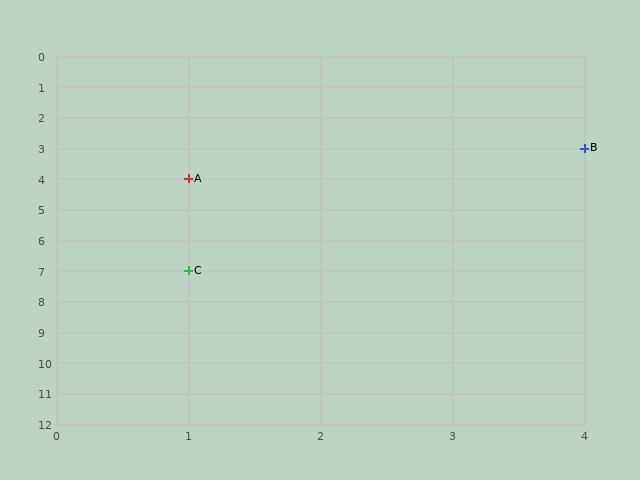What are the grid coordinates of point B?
Point B is at grid coordinates (4, 3).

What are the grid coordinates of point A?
Point A is at grid coordinates (1, 4).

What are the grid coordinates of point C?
Point C is at grid coordinates (1, 7).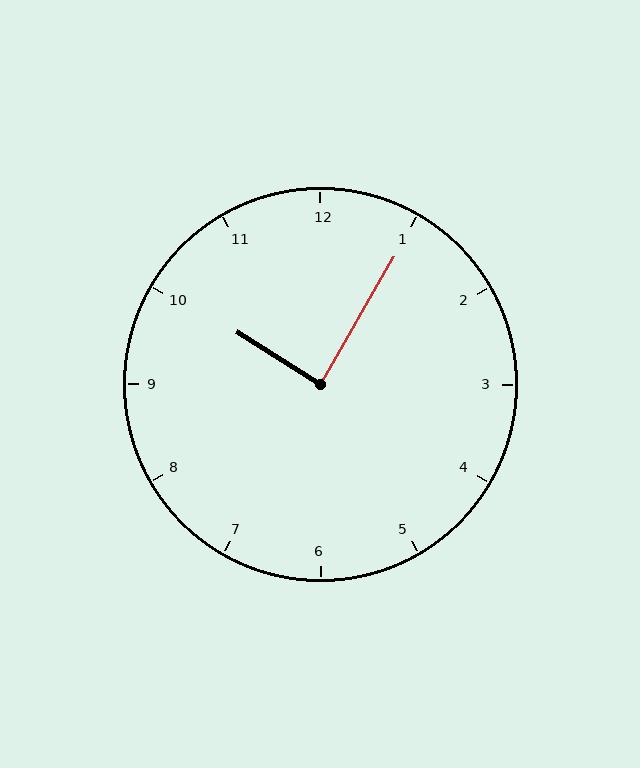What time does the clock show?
10:05.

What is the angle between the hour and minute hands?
Approximately 88 degrees.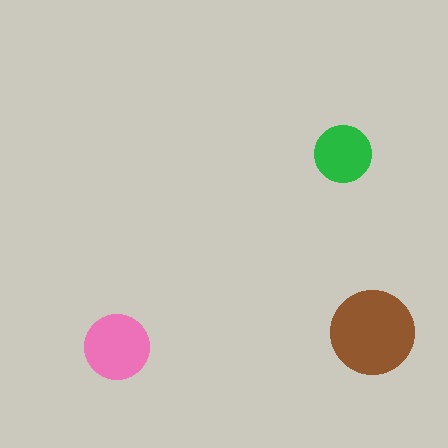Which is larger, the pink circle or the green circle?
The pink one.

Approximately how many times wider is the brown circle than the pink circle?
About 1.5 times wider.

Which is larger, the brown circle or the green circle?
The brown one.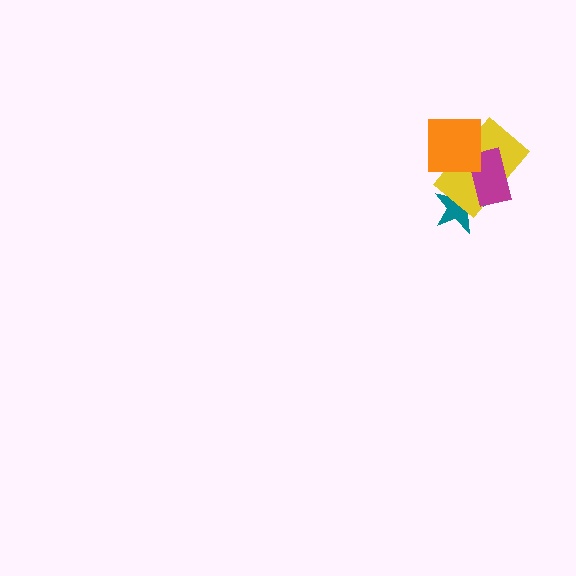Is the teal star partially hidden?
Yes, it is partially covered by another shape.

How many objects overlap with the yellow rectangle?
3 objects overlap with the yellow rectangle.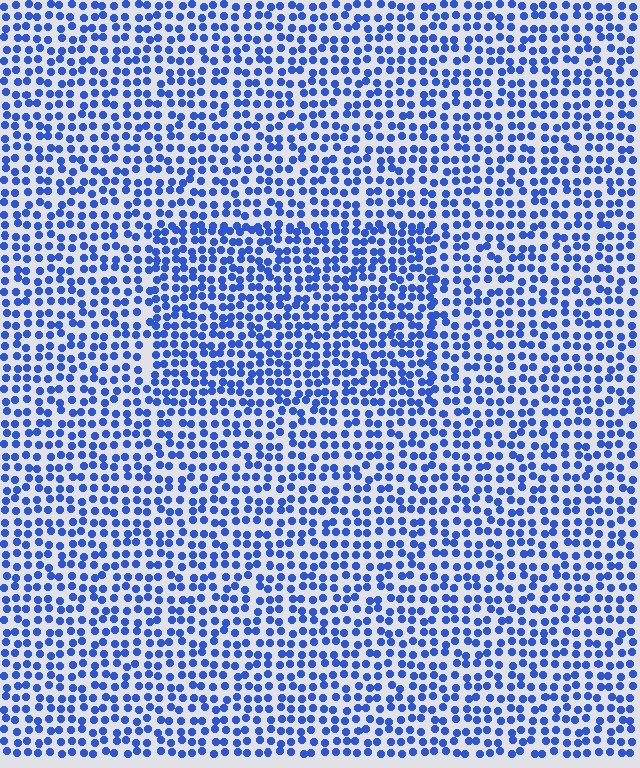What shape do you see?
I see a rectangle.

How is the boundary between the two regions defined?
The boundary is defined by a change in element density (approximately 1.4x ratio). All elements are the same color, size, and shape.